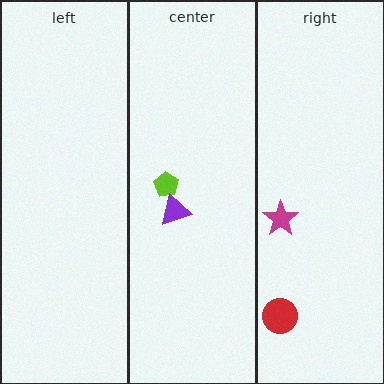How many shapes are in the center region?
2.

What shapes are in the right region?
The magenta star, the red circle.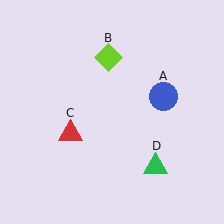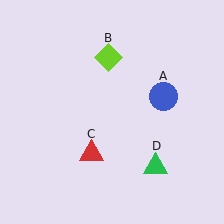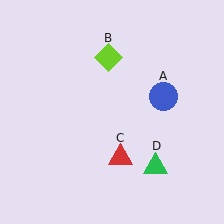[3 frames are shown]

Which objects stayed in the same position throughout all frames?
Blue circle (object A) and lime diamond (object B) and green triangle (object D) remained stationary.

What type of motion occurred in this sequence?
The red triangle (object C) rotated counterclockwise around the center of the scene.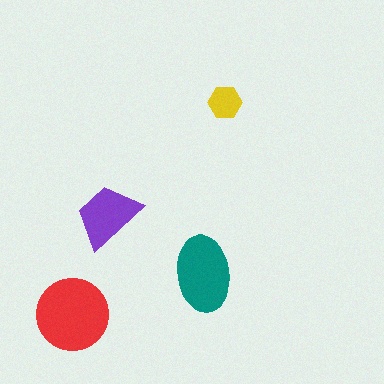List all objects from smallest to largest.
The yellow hexagon, the purple trapezoid, the teal ellipse, the red circle.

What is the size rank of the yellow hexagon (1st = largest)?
4th.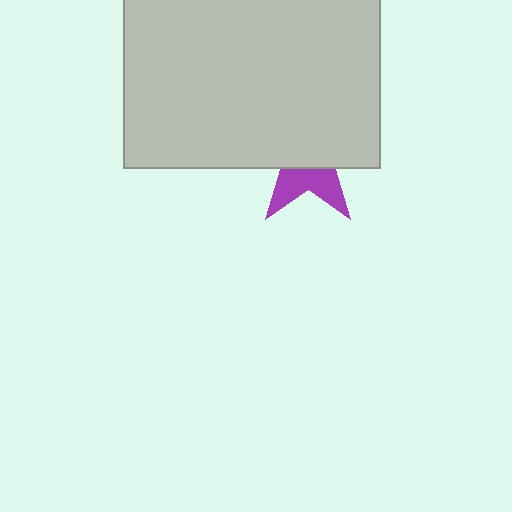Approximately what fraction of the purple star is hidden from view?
Roughly 64% of the purple star is hidden behind the light gray rectangle.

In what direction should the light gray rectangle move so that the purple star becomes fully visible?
The light gray rectangle should move up. That is the shortest direction to clear the overlap and leave the purple star fully visible.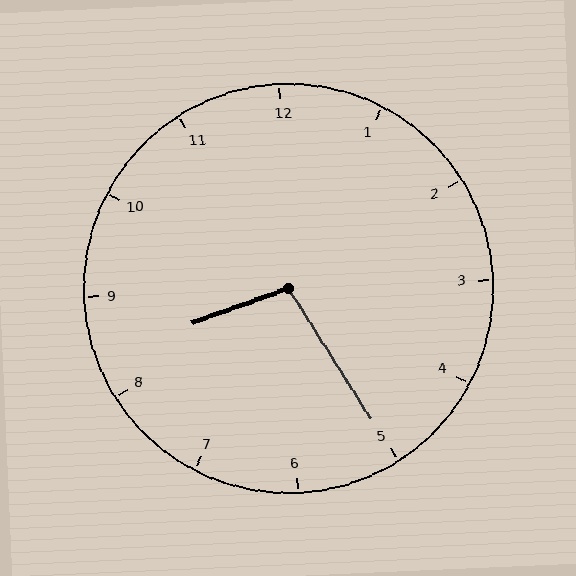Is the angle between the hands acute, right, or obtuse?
It is obtuse.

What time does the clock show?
8:25.